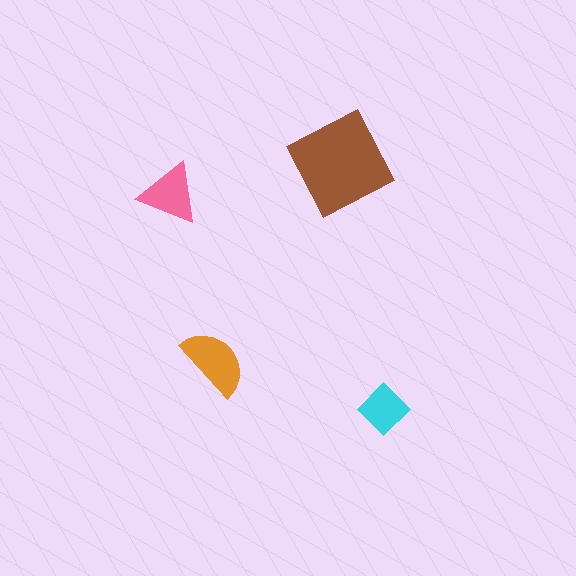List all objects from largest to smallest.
The brown square, the orange semicircle, the pink triangle, the cyan diamond.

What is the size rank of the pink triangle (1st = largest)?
3rd.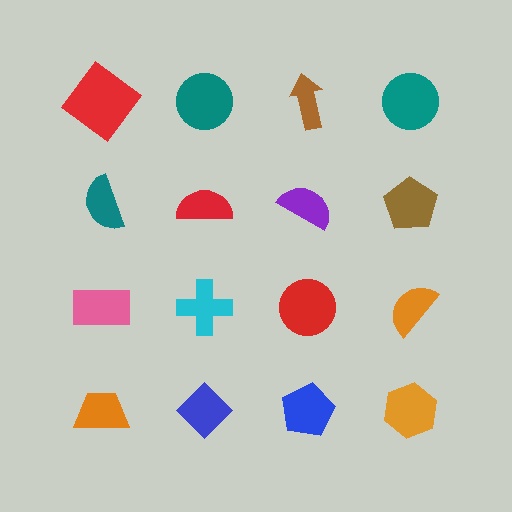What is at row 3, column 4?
An orange semicircle.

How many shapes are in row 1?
4 shapes.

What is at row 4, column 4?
An orange hexagon.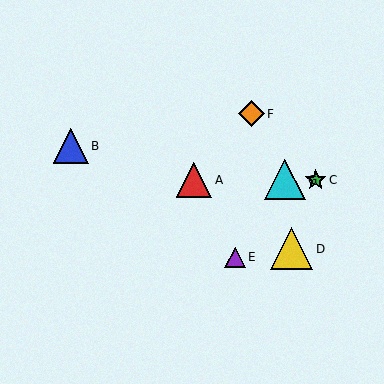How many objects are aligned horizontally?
3 objects (A, C, G) are aligned horizontally.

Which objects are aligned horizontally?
Objects A, C, G are aligned horizontally.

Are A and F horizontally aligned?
No, A is at y≈180 and F is at y≈114.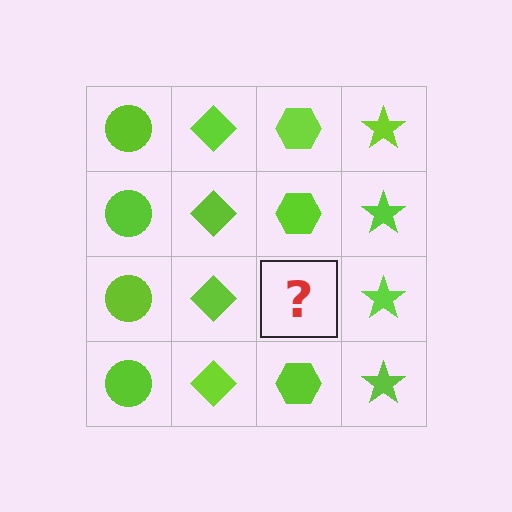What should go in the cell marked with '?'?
The missing cell should contain a lime hexagon.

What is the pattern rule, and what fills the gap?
The rule is that each column has a consistent shape. The gap should be filled with a lime hexagon.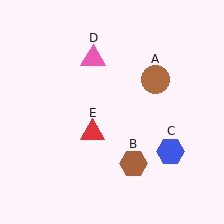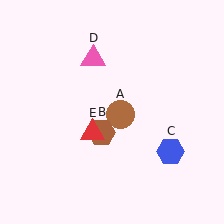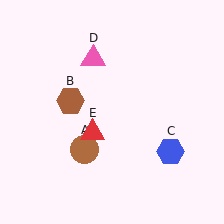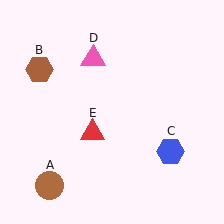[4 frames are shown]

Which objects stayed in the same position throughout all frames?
Blue hexagon (object C) and pink triangle (object D) and red triangle (object E) remained stationary.